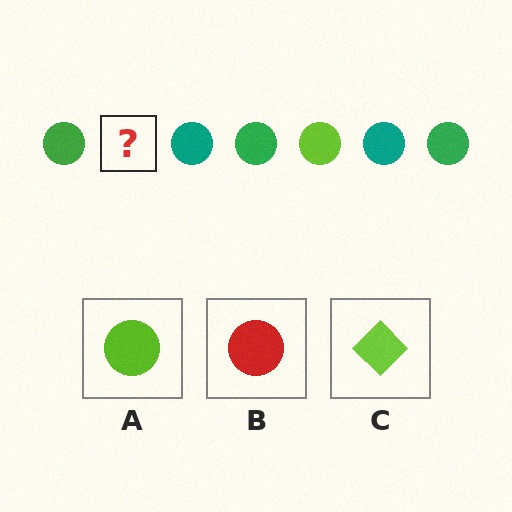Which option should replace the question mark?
Option A.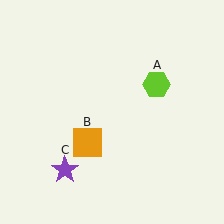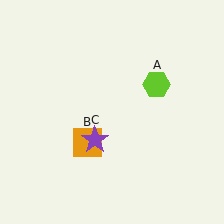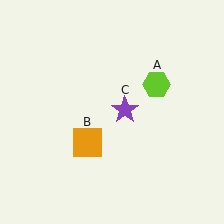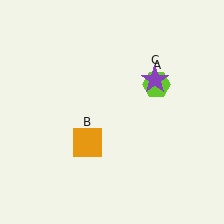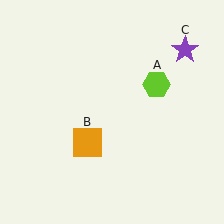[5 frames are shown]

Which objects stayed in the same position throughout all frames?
Lime hexagon (object A) and orange square (object B) remained stationary.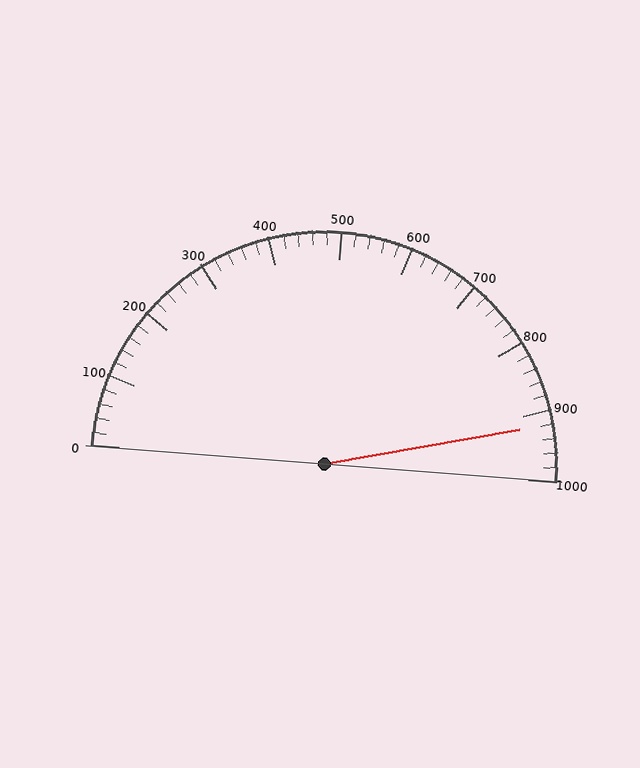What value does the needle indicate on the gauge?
The needle indicates approximately 920.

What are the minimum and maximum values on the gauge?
The gauge ranges from 0 to 1000.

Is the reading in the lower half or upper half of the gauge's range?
The reading is in the upper half of the range (0 to 1000).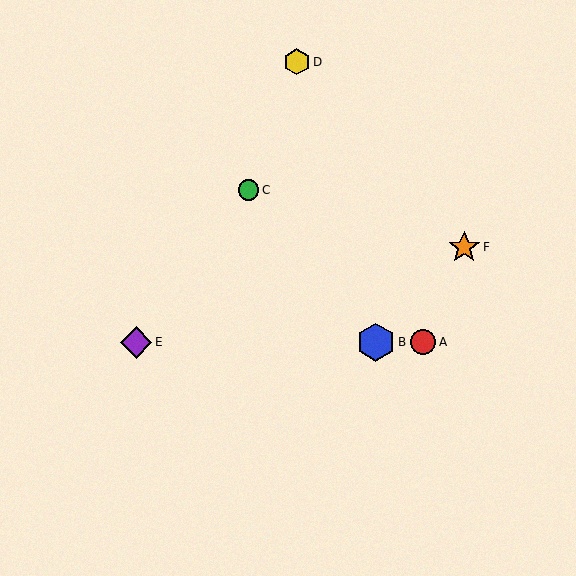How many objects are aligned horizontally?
3 objects (A, B, E) are aligned horizontally.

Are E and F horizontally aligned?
No, E is at y≈342 and F is at y≈247.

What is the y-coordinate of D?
Object D is at y≈62.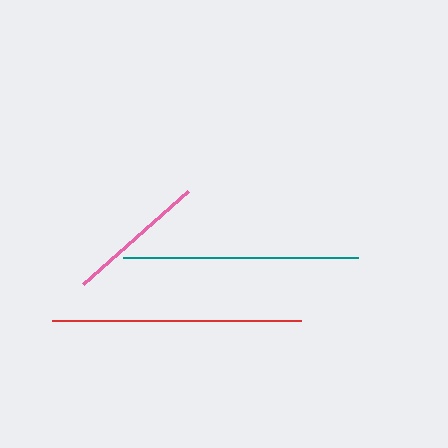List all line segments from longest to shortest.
From longest to shortest: red, teal, pink.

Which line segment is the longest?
The red line is the longest at approximately 250 pixels.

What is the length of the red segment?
The red segment is approximately 250 pixels long.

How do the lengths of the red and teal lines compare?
The red and teal lines are approximately the same length.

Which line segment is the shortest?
The pink line is the shortest at approximately 140 pixels.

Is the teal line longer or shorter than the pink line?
The teal line is longer than the pink line.